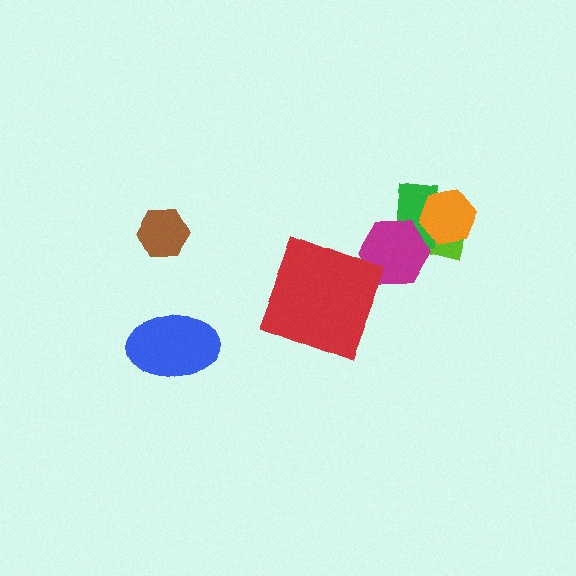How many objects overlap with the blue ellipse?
0 objects overlap with the blue ellipse.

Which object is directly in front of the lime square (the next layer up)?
The green rectangle is directly in front of the lime square.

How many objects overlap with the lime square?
3 objects overlap with the lime square.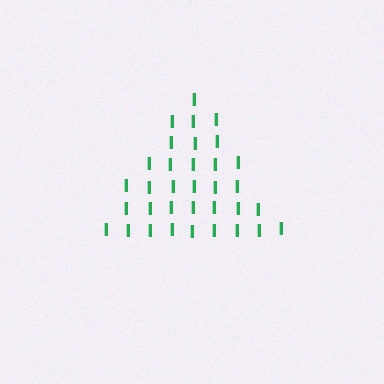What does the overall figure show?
The overall figure shows a triangle.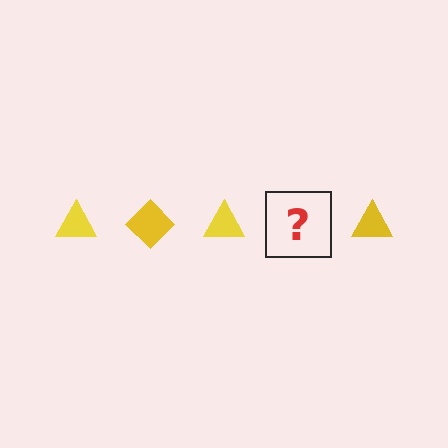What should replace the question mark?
The question mark should be replaced with a yellow diamond.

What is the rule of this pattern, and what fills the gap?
The rule is that the pattern cycles through triangle, diamond shapes in yellow. The gap should be filled with a yellow diamond.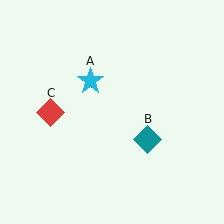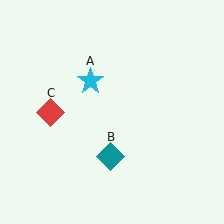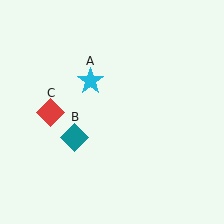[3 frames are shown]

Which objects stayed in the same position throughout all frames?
Cyan star (object A) and red diamond (object C) remained stationary.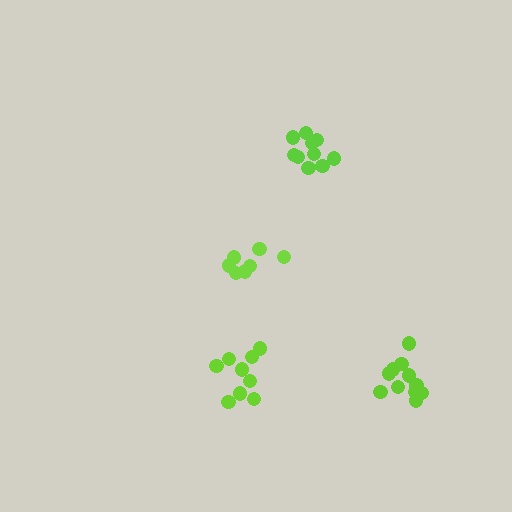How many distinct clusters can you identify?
There are 4 distinct clusters.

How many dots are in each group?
Group 1: 10 dots, Group 2: 9 dots, Group 3: 11 dots, Group 4: 7 dots (37 total).